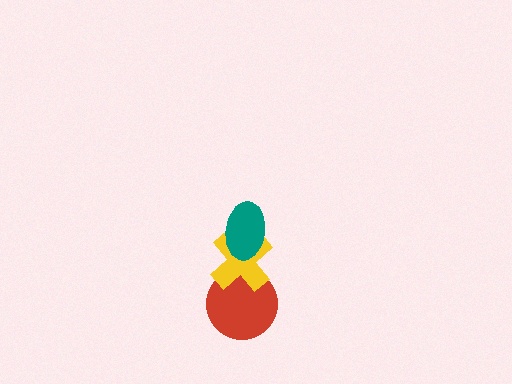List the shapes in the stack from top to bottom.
From top to bottom: the teal ellipse, the yellow cross, the red circle.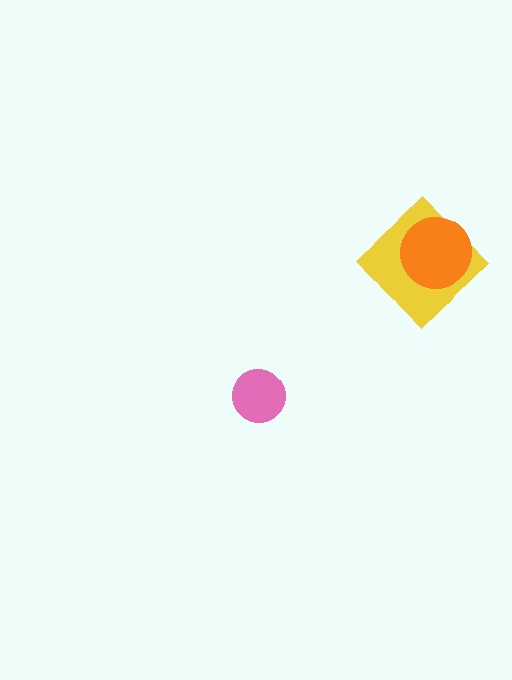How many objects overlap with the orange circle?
1 object overlaps with the orange circle.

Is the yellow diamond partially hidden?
Yes, it is partially covered by another shape.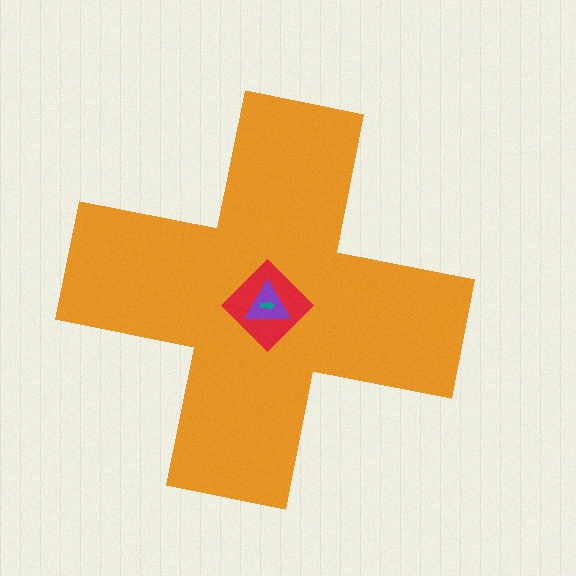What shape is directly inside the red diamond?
The purple triangle.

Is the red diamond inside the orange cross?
Yes.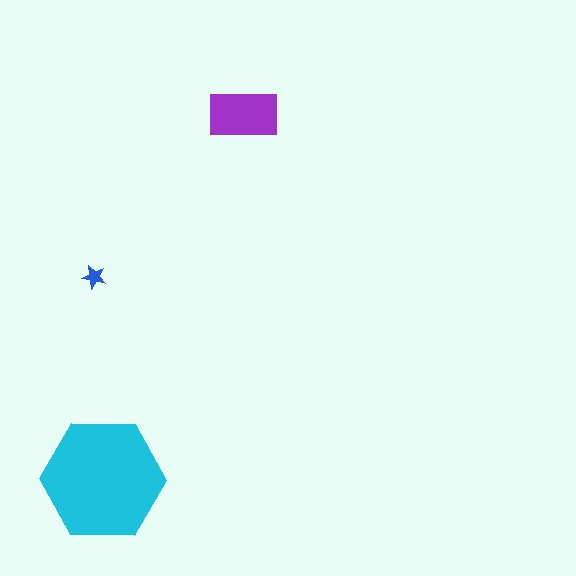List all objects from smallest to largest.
The blue star, the purple rectangle, the cyan hexagon.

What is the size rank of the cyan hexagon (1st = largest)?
1st.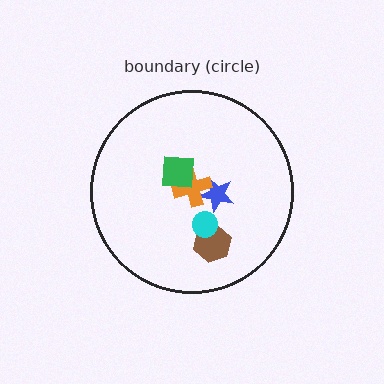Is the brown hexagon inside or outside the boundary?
Inside.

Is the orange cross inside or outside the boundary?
Inside.